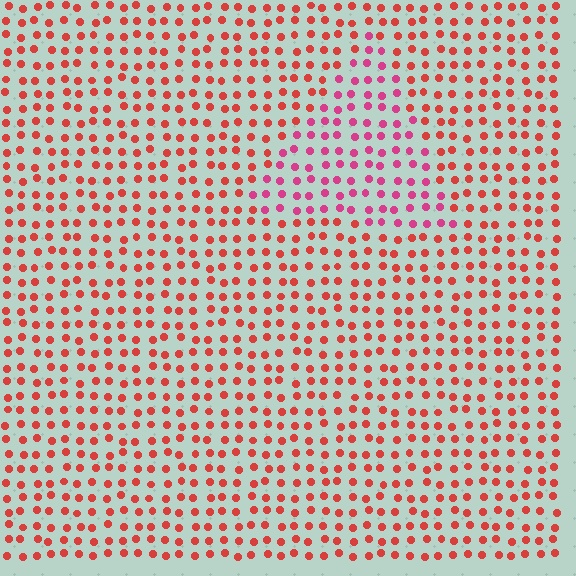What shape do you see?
I see a triangle.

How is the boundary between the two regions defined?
The boundary is defined purely by a slight shift in hue (about 32 degrees). Spacing, size, and orientation are identical on both sides.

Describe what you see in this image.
The image is filled with small red elements in a uniform arrangement. A triangle-shaped region is visible where the elements are tinted to a slightly different hue, forming a subtle color boundary.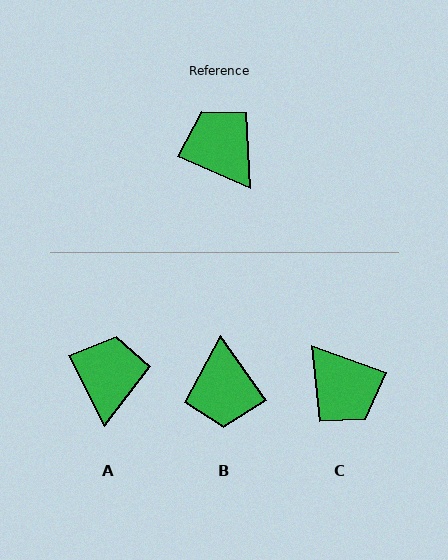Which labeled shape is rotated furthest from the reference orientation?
C, about 176 degrees away.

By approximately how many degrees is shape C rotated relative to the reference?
Approximately 176 degrees clockwise.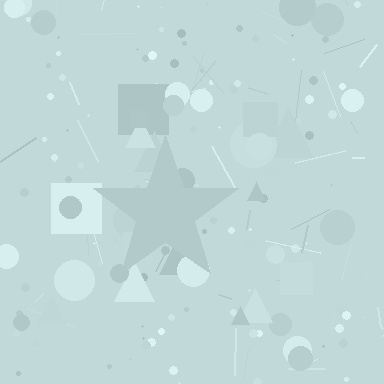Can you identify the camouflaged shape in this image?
The camouflaged shape is a star.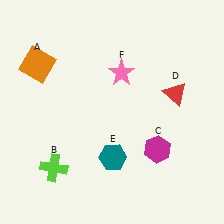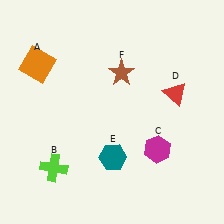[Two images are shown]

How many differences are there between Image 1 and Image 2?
There is 1 difference between the two images.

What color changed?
The star (F) changed from pink in Image 1 to brown in Image 2.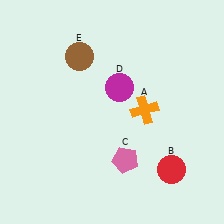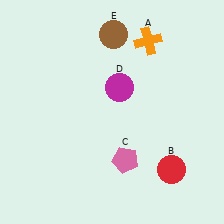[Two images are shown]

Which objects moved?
The objects that moved are: the orange cross (A), the brown circle (E).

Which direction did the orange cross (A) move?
The orange cross (A) moved up.